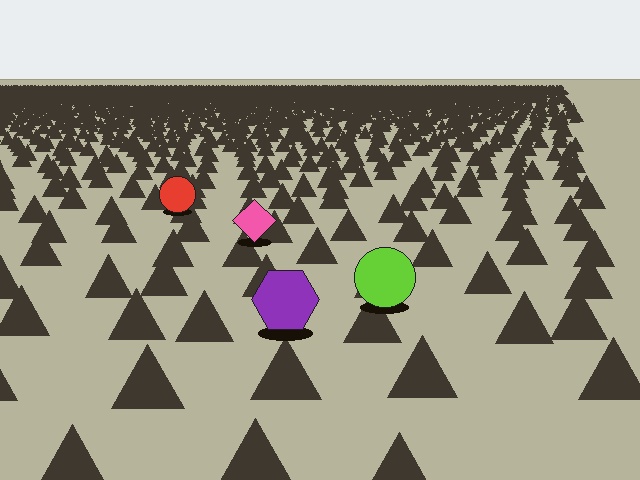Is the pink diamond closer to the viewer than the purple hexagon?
No. The purple hexagon is closer — you can tell from the texture gradient: the ground texture is coarser near it.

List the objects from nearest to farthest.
From nearest to farthest: the purple hexagon, the lime circle, the pink diamond, the red circle.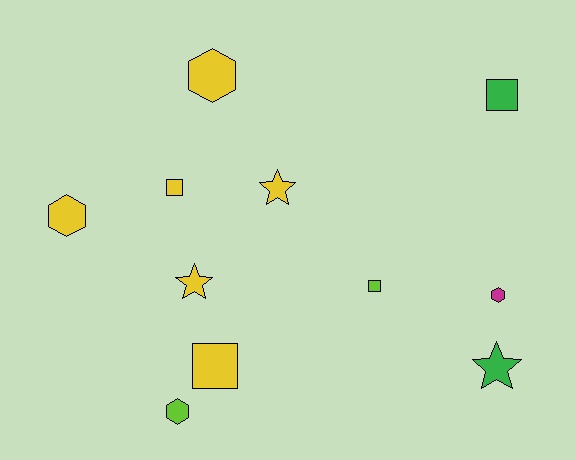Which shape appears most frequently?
Hexagon, with 4 objects.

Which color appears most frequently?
Yellow, with 6 objects.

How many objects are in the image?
There are 11 objects.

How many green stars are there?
There is 1 green star.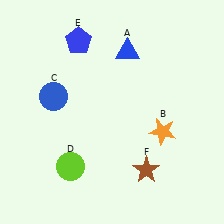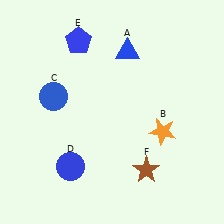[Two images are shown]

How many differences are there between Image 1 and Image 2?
There is 1 difference between the two images.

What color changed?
The circle (D) changed from lime in Image 1 to blue in Image 2.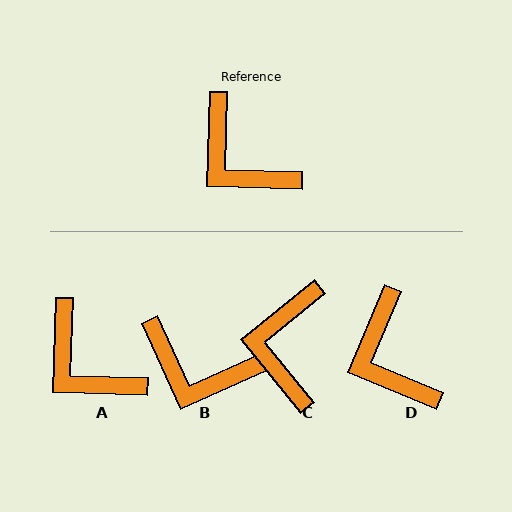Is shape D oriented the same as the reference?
No, it is off by about 21 degrees.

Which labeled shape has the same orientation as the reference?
A.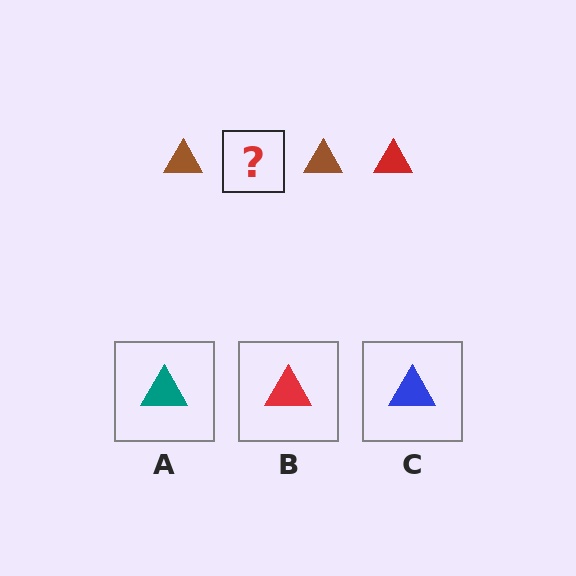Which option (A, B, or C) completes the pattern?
B.